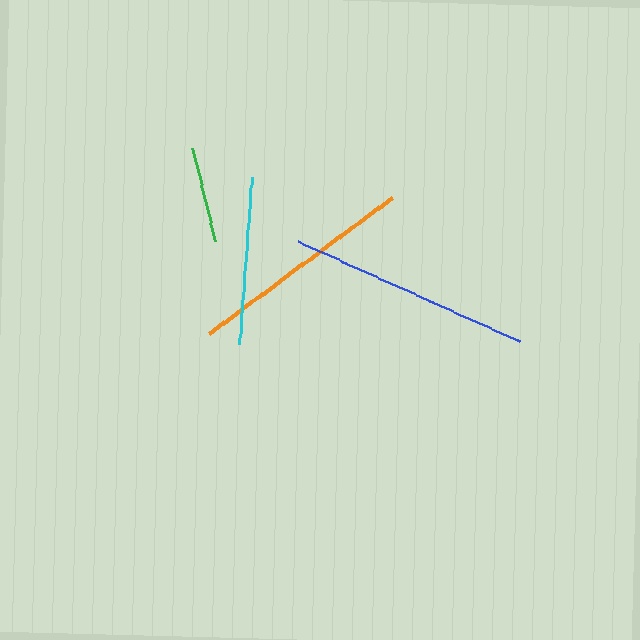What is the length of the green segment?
The green segment is approximately 96 pixels long.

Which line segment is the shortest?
The green line is the shortest at approximately 96 pixels.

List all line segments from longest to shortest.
From longest to shortest: blue, orange, cyan, green.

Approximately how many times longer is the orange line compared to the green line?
The orange line is approximately 2.4 times the length of the green line.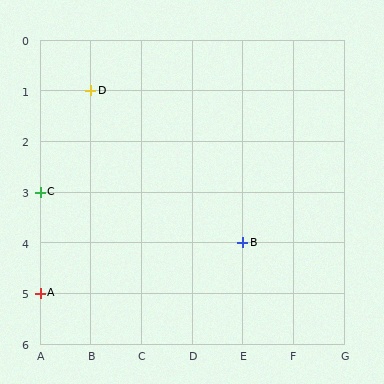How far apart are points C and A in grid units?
Points C and A are 2 rows apart.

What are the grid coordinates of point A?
Point A is at grid coordinates (A, 5).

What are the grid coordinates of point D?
Point D is at grid coordinates (B, 1).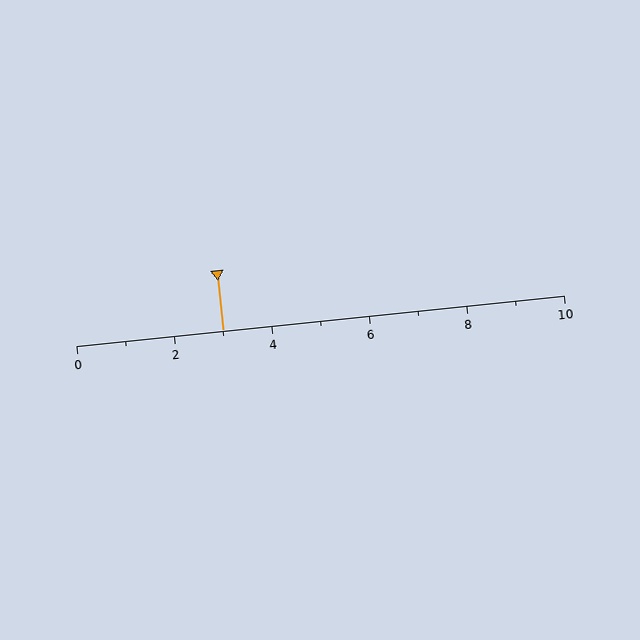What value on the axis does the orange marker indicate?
The marker indicates approximately 3.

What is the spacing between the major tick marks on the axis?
The major ticks are spaced 2 apart.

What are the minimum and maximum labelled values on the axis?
The axis runs from 0 to 10.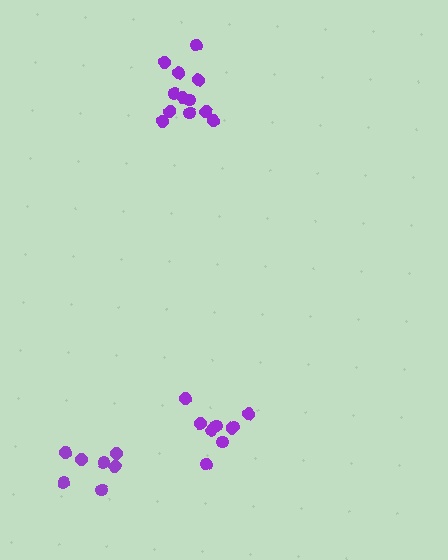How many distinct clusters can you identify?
There are 3 distinct clusters.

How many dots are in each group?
Group 1: 10 dots, Group 2: 12 dots, Group 3: 8 dots (30 total).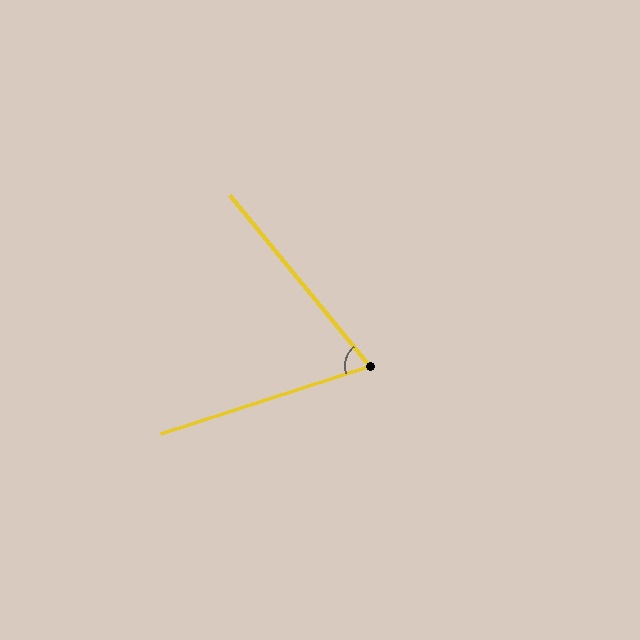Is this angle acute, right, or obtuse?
It is acute.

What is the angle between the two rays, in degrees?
Approximately 69 degrees.